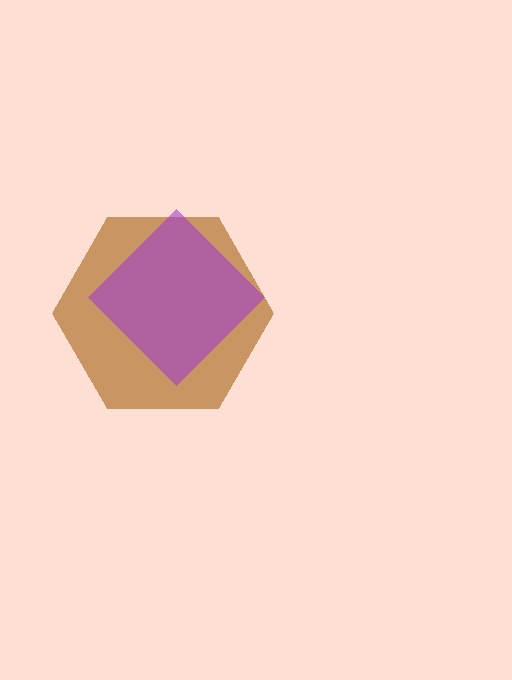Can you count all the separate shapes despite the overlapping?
Yes, there are 2 separate shapes.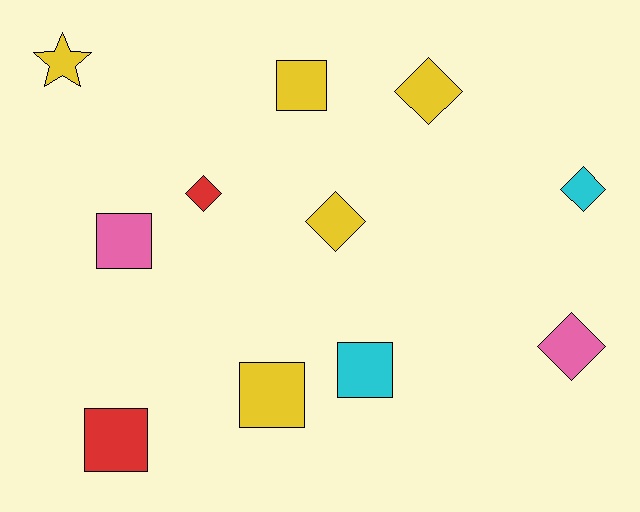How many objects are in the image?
There are 11 objects.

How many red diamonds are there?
There is 1 red diamond.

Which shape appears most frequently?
Square, with 5 objects.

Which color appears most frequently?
Yellow, with 5 objects.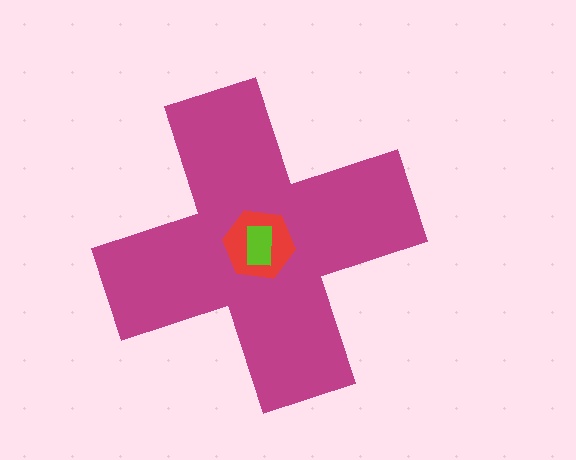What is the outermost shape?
The magenta cross.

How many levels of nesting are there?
3.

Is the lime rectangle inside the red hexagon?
Yes.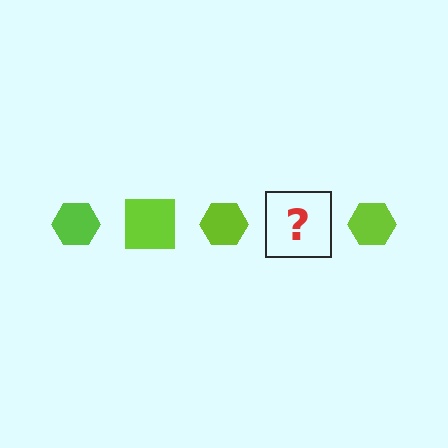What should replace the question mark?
The question mark should be replaced with a lime square.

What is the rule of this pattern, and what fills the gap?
The rule is that the pattern cycles through hexagon, square shapes in lime. The gap should be filled with a lime square.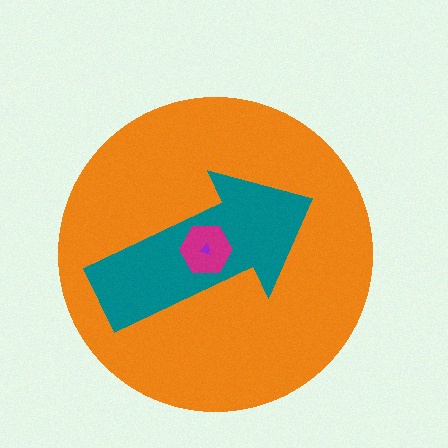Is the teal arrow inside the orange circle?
Yes.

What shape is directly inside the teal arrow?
The magenta hexagon.